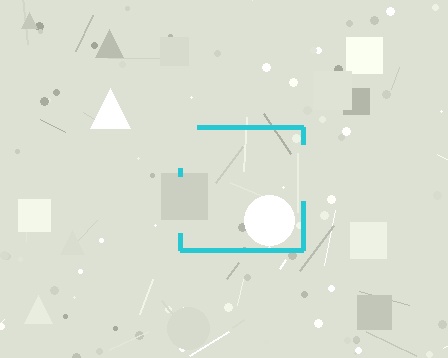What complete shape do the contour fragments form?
The contour fragments form a square.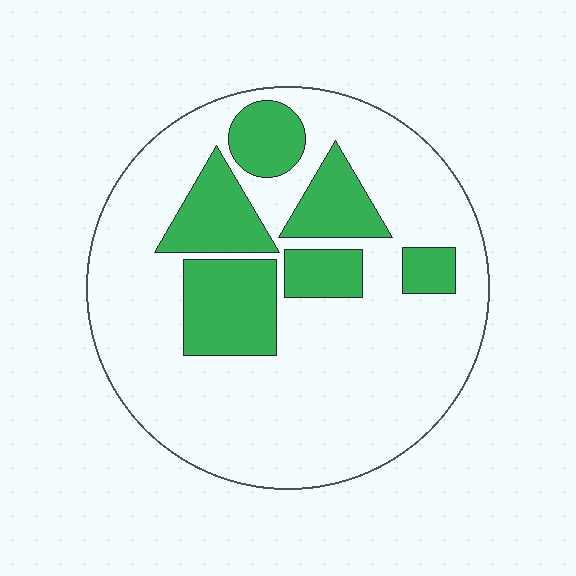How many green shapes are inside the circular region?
6.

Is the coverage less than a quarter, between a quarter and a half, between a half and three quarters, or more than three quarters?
Between a quarter and a half.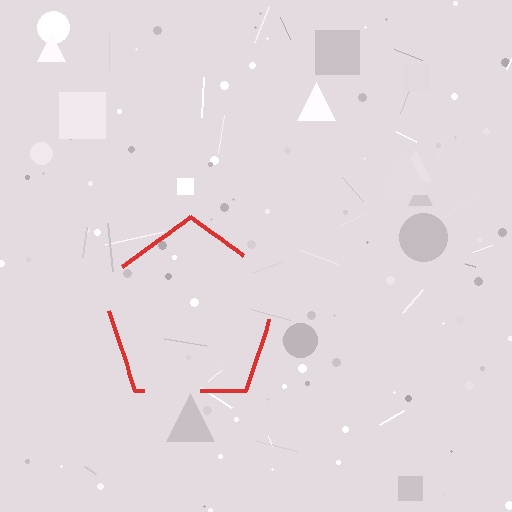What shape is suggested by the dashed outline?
The dashed outline suggests a pentagon.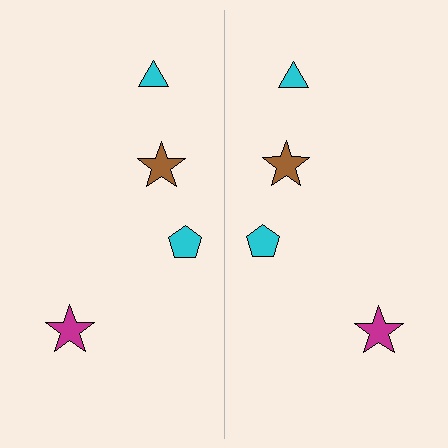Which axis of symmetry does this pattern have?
The pattern has a vertical axis of symmetry running through the center of the image.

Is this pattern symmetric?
Yes, this pattern has bilateral (reflection) symmetry.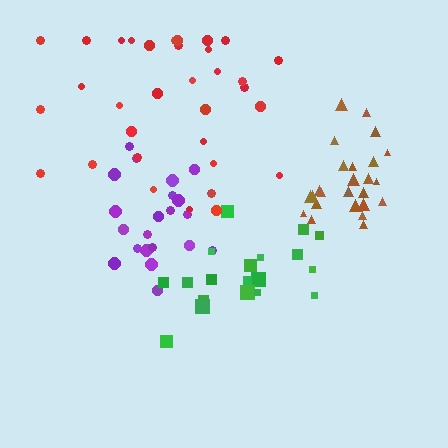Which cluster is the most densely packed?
Brown.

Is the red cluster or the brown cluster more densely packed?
Brown.